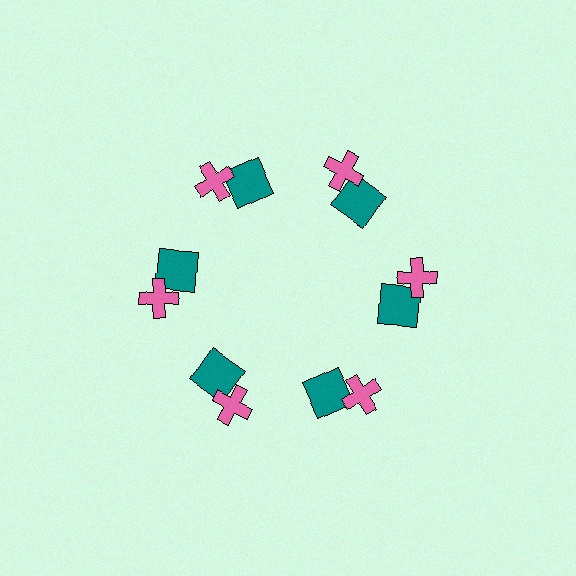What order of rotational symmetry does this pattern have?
This pattern has 6-fold rotational symmetry.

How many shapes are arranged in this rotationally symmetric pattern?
There are 12 shapes, arranged in 6 groups of 2.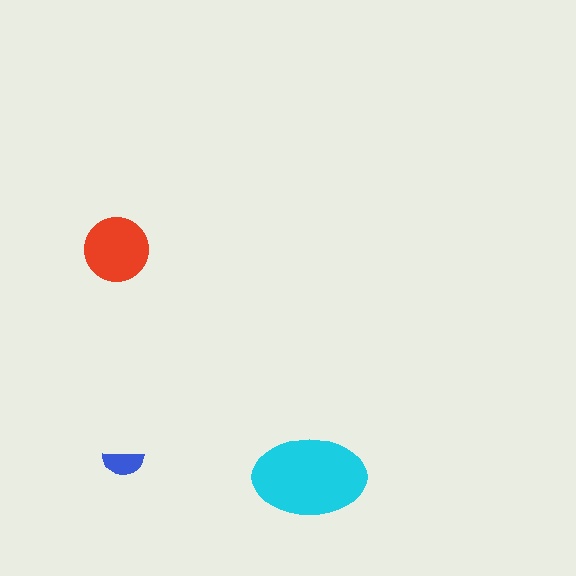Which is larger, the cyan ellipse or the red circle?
The cyan ellipse.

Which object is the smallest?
The blue semicircle.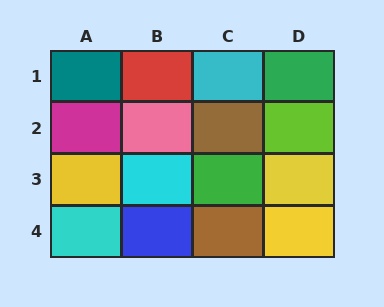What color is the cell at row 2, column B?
Pink.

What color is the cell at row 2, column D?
Lime.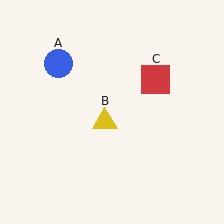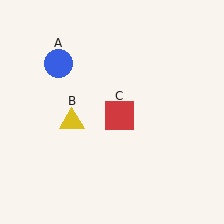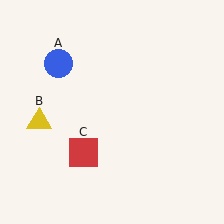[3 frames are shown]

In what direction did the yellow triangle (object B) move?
The yellow triangle (object B) moved left.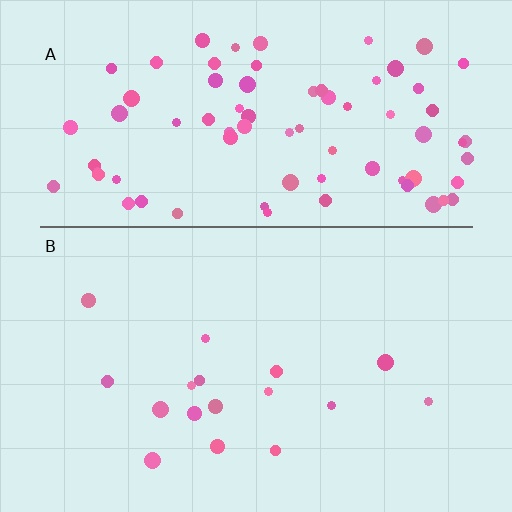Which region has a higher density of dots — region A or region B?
A (the top).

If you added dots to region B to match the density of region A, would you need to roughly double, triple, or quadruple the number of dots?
Approximately quadruple.